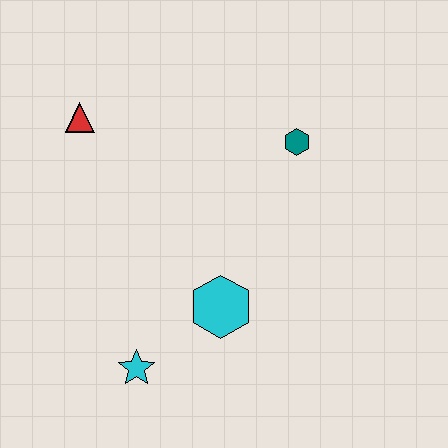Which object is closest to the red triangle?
The teal hexagon is closest to the red triangle.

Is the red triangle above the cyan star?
Yes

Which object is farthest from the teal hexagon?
The cyan star is farthest from the teal hexagon.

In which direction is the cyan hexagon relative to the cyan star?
The cyan hexagon is to the right of the cyan star.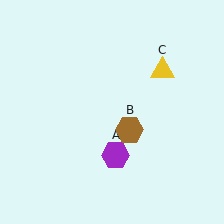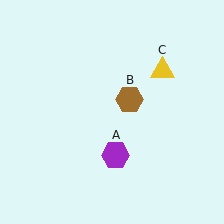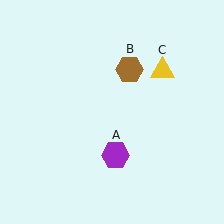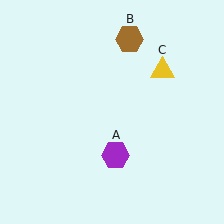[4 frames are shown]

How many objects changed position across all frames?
1 object changed position: brown hexagon (object B).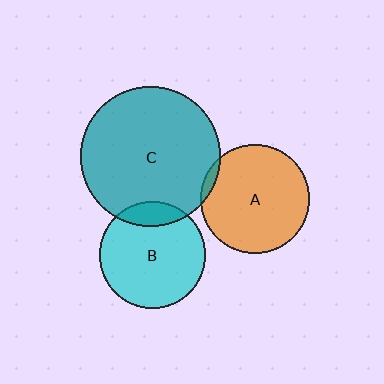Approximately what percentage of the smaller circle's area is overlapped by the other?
Approximately 5%.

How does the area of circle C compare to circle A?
Approximately 1.7 times.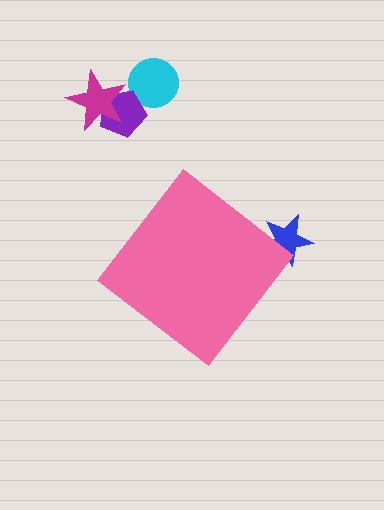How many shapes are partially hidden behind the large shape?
1 shape is partially hidden.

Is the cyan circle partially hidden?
No, the cyan circle is fully visible.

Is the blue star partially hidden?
Yes, the blue star is partially hidden behind the pink diamond.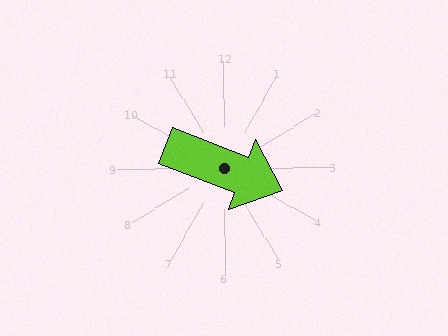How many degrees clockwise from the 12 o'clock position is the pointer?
Approximately 111 degrees.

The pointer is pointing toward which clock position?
Roughly 4 o'clock.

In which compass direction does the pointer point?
East.